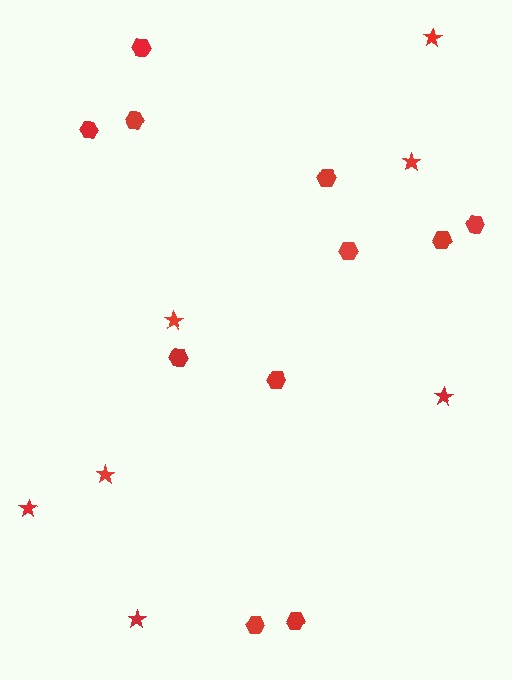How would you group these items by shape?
There are 2 groups: one group of stars (7) and one group of hexagons (11).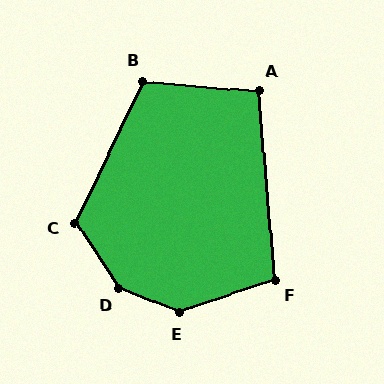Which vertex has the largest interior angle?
D, at approximately 146 degrees.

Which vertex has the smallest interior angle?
A, at approximately 100 degrees.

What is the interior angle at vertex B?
Approximately 111 degrees (obtuse).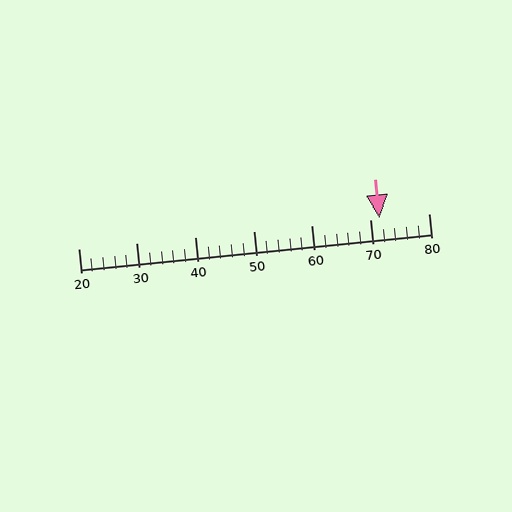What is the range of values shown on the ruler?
The ruler shows values from 20 to 80.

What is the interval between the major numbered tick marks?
The major tick marks are spaced 10 units apart.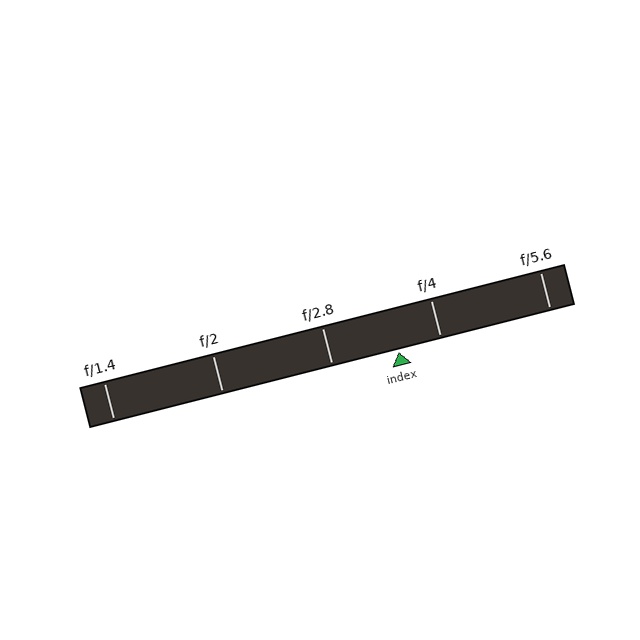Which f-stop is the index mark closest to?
The index mark is closest to f/4.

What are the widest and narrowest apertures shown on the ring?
The widest aperture shown is f/1.4 and the narrowest is f/5.6.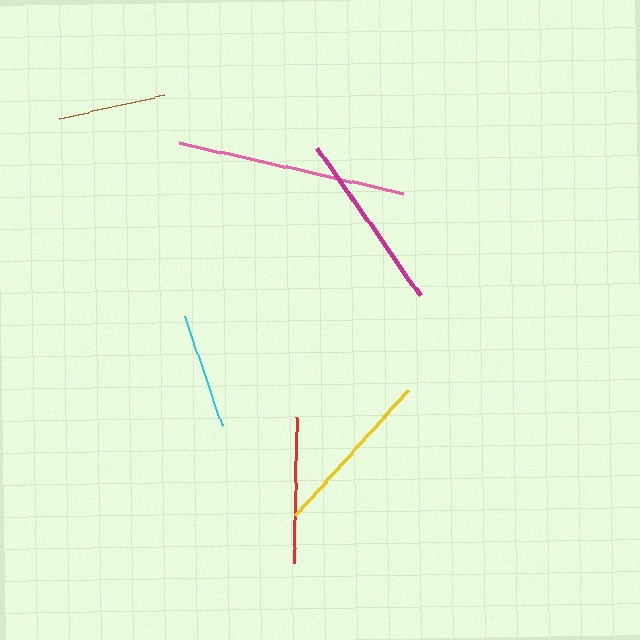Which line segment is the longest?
The pink line is the longest at approximately 229 pixels.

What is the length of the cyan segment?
The cyan segment is approximately 116 pixels long.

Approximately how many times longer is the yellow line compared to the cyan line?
The yellow line is approximately 1.5 times the length of the cyan line.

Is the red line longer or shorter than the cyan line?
The red line is longer than the cyan line.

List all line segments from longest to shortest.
From longest to shortest: pink, magenta, yellow, red, cyan, brown.